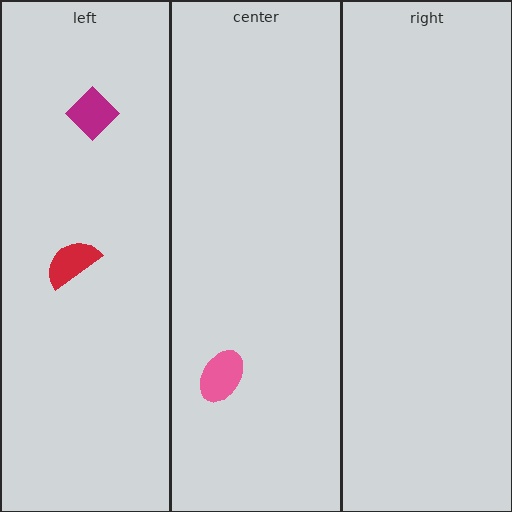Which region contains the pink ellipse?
The center region.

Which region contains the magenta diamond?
The left region.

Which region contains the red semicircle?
The left region.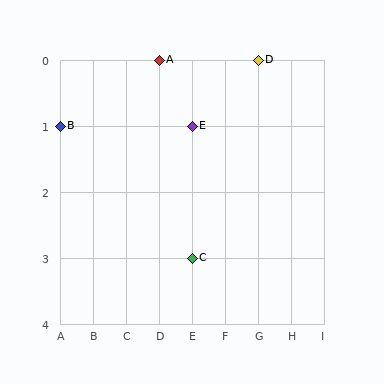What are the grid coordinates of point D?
Point D is at grid coordinates (G, 0).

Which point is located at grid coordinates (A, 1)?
Point B is at (A, 1).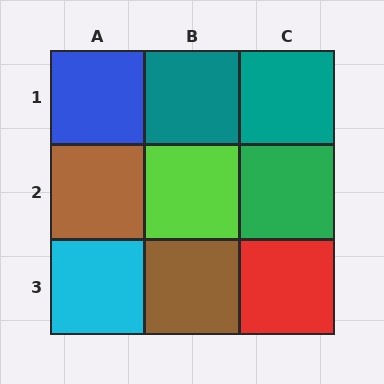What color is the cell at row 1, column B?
Teal.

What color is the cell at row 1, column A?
Blue.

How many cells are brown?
2 cells are brown.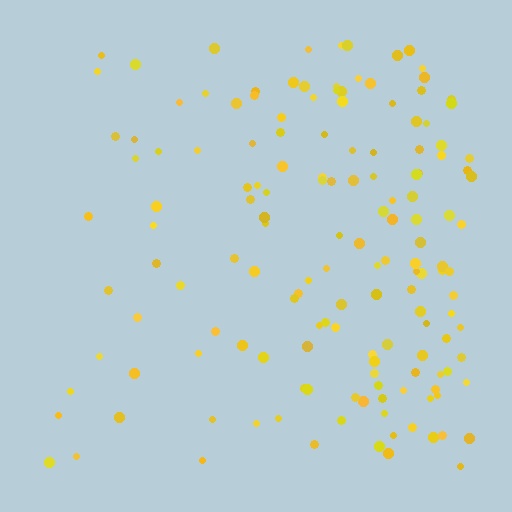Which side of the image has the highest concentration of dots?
The right.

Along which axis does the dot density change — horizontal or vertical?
Horizontal.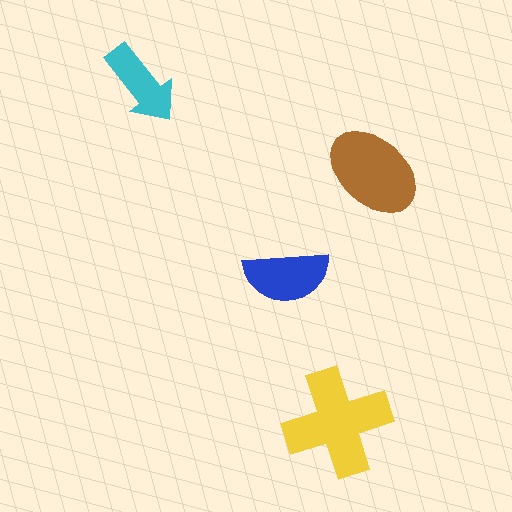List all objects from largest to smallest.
The yellow cross, the brown ellipse, the blue semicircle, the cyan arrow.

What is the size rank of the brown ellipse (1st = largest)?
2nd.